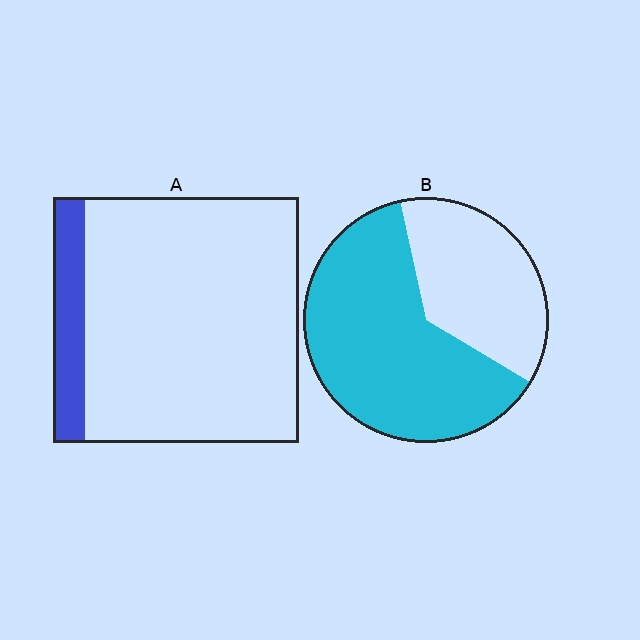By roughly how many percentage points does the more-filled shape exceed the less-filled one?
By roughly 50 percentage points (B over A).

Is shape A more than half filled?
No.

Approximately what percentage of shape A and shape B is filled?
A is approximately 15% and B is approximately 65%.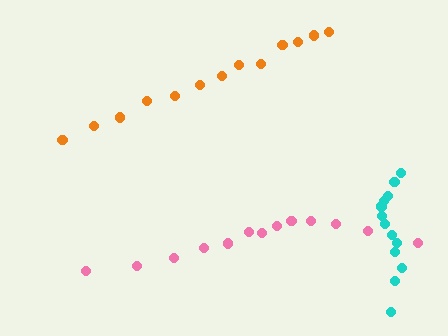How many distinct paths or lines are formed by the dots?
There are 3 distinct paths.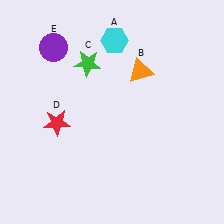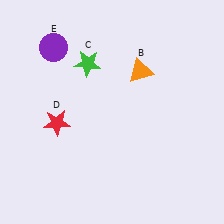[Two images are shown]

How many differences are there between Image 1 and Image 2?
There is 1 difference between the two images.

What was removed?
The cyan hexagon (A) was removed in Image 2.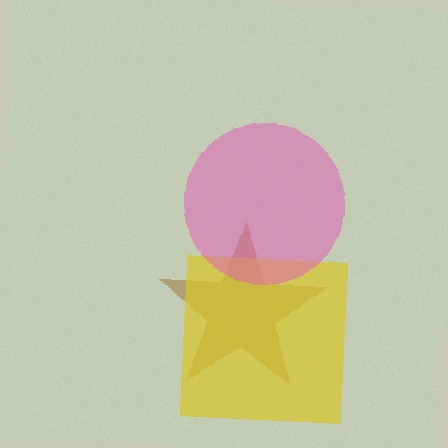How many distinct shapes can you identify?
There are 3 distinct shapes: a brown star, a yellow square, a pink circle.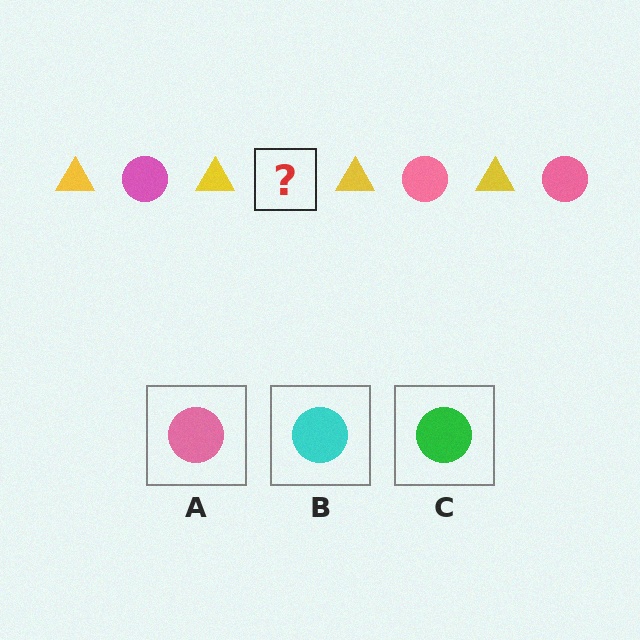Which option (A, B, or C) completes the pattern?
A.